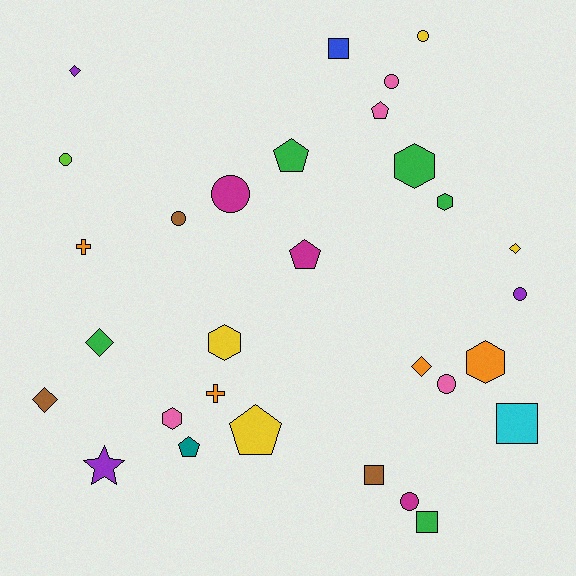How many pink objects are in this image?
There are 4 pink objects.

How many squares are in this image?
There are 4 squares.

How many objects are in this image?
There are 30 objects.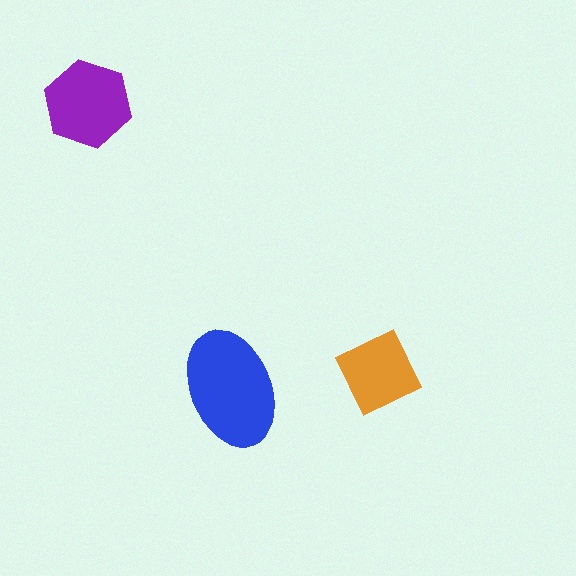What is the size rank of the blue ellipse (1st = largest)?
1st.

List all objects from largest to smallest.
The blue ellipse, the purple hexagon, the orange diamond.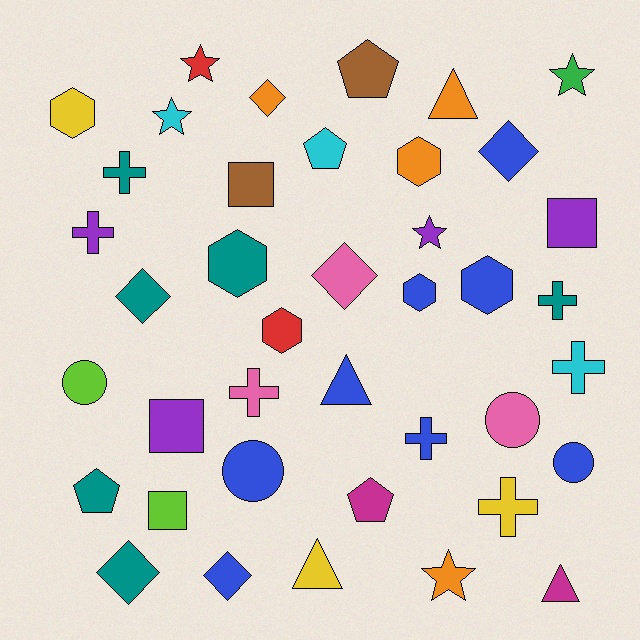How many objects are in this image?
There are 40 objects.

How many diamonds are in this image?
There are 6 diamonds.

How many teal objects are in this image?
There are 6 teal objects.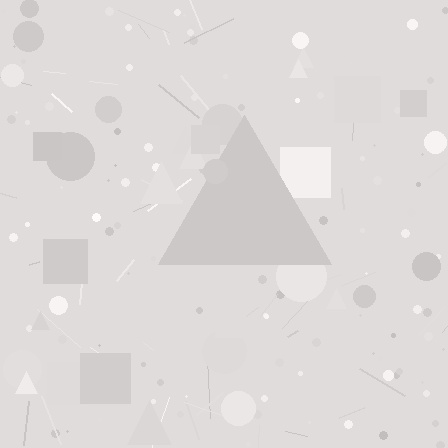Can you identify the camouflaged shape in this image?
The camouflaged shape is a triangle.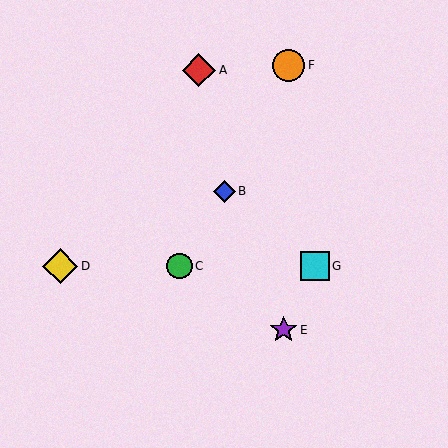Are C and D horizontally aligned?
Yes, both are at y≈266.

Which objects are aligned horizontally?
Objects C, D, G are aligned horizontally.